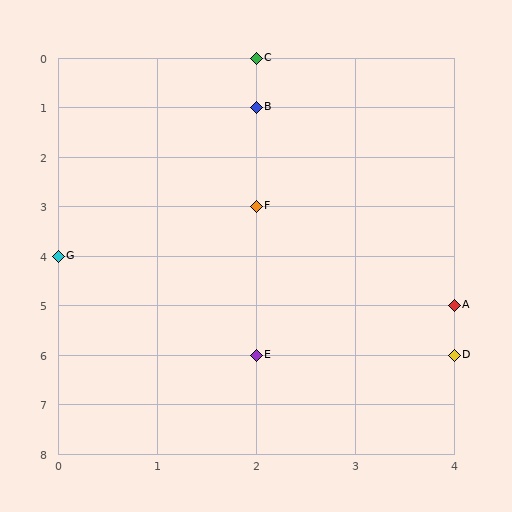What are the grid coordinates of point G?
Point G is at grid coordinates (0, 4).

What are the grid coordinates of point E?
Point E is at grid coordinates (2, 6).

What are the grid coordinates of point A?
Point A is at grid coordinates (4, 5).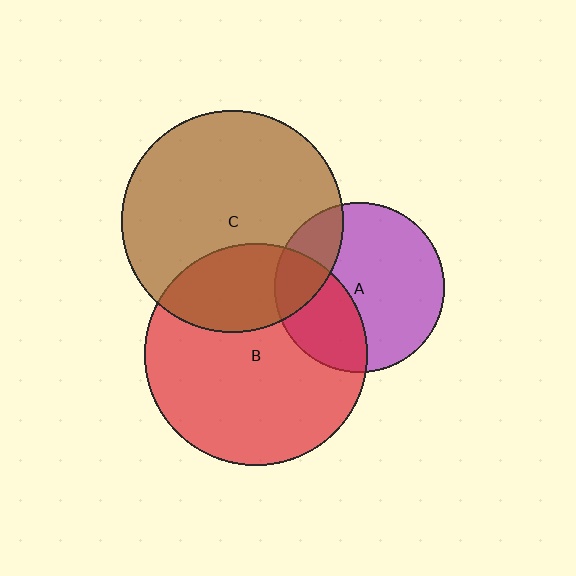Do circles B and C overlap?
Yes.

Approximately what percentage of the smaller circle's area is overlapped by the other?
Approximately 30%.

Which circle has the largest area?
Circle B (red).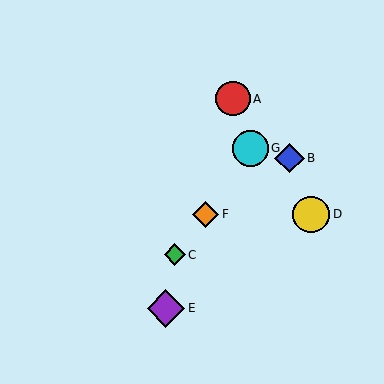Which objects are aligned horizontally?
Objects D, F are aligned horizontally.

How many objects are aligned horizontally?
2 objects (D, F) are aligned horizontally.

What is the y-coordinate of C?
Object C is at y≈255.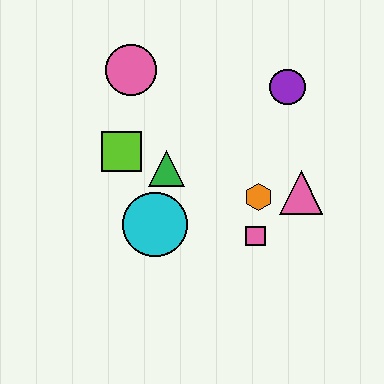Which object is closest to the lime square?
The green triangle is closest to the lime square.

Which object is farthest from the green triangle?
The purple circle is farthest from the green triangle.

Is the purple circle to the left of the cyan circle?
No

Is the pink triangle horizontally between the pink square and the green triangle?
No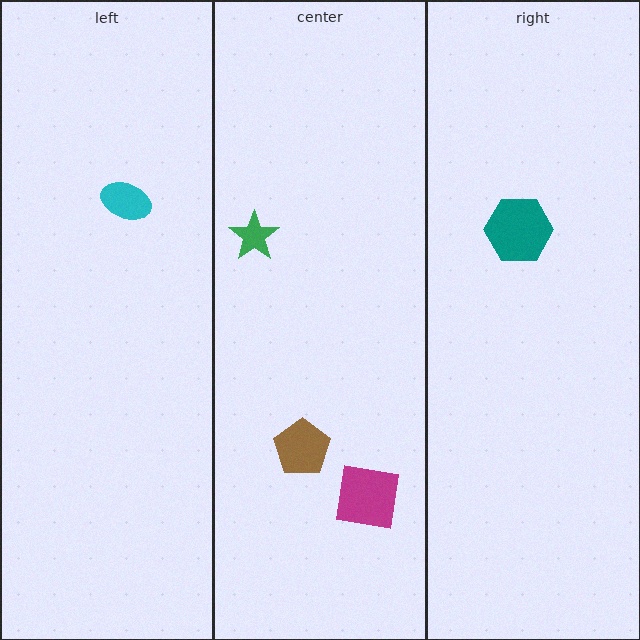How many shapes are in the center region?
3.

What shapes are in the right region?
The teal hexagon.